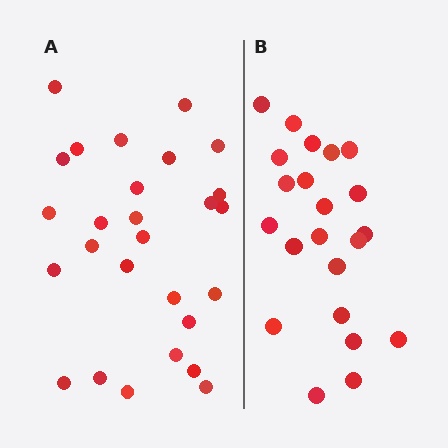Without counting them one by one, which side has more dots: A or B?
Region A (the left region) has more dots.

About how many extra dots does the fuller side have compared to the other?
Region A has about 5 more dots than region B.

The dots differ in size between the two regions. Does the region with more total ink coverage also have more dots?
No. Region B has more total ink coverage because its dots are larger, but region A actually contains more individual dots. Total area can be misleading — the number of items is what matters here.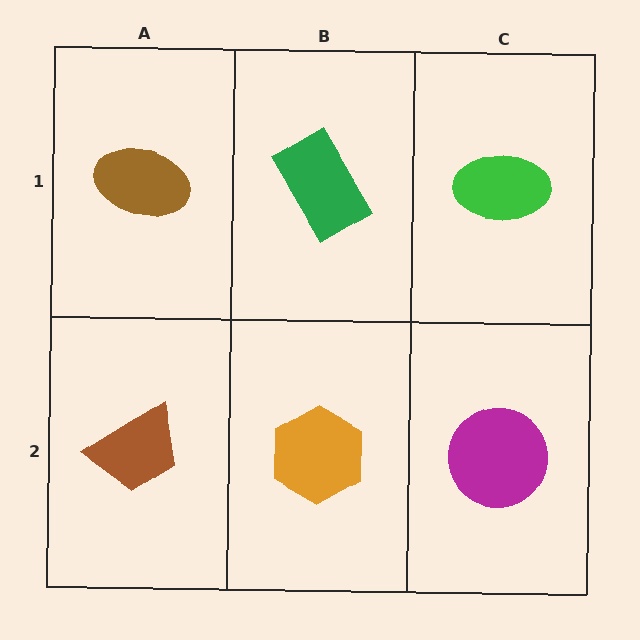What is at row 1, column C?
A green ellipse.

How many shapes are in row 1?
3 shapes.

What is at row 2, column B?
An orange hexagon.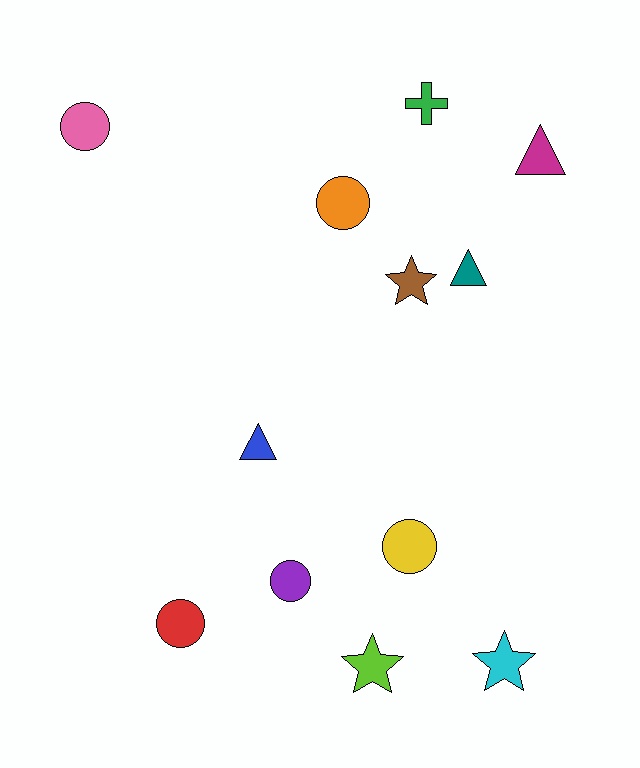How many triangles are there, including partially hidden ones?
There are 3 triangles.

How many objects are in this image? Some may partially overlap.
There are 12 objects.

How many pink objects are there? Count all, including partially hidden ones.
There is 1 pink object.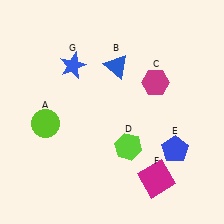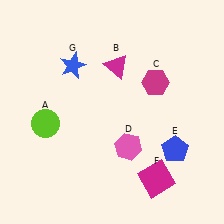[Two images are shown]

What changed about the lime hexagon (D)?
In Image 1, D is lime. In Image 2, it changed to pink.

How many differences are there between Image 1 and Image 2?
There are 2 differences between the two images.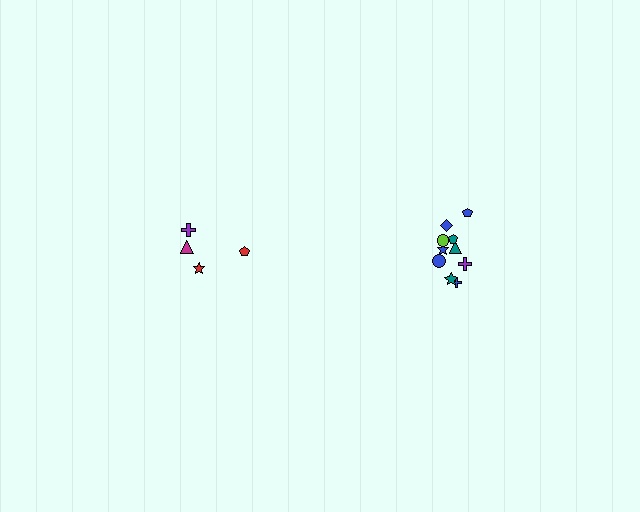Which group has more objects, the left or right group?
The right group.